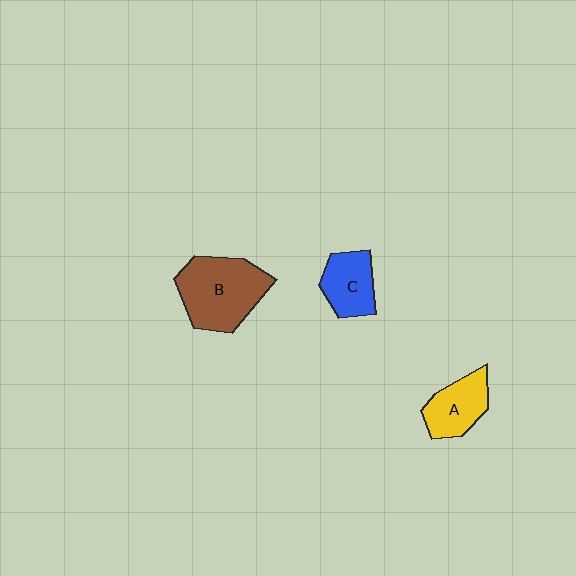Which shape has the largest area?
Shape B (brown).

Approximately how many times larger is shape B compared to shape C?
Approximately 1.8 times.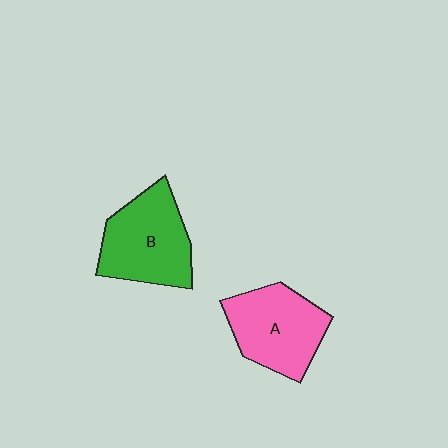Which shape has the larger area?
Shape B (green).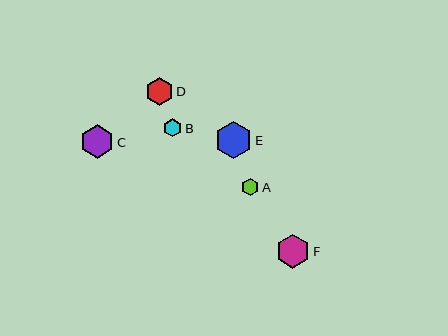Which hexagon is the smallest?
Hexagon A is the smallest with a size of approximately 17 pixels.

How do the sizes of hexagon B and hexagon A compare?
Hexagon B and hexagon A are approximately the same size.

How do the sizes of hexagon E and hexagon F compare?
Hexagon E and hexagon F are approximately the same size.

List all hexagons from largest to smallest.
From largest to smallest: E, F, C, D, B, A.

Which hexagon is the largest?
Hexagon E is the largest with a size of approximately 37 pixels.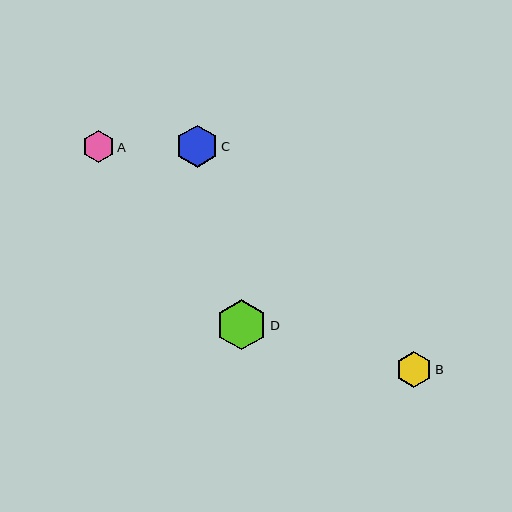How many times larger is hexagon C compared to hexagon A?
Hexagon C is approximately 1.3 times the size of hexagon A.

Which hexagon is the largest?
Hexagon D is the largest with a size of approximately 50 pixels.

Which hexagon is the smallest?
Hexagon A is the smallest with a size of approximately 32 pixels.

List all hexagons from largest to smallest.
From largest to smallest: D, C, B, A.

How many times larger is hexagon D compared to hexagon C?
Hexagon D is approximately 1.2 times the size of hexagon C.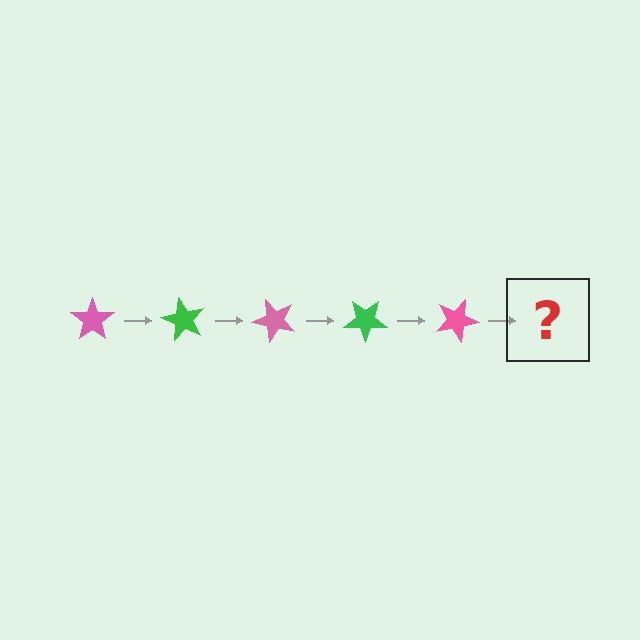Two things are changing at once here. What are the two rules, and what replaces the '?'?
The two rules are that it rotates 60 degrees each step and the color cycles through pink and green. The '?' should be a green star, rotated 300 degrees from the start.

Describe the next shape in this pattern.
It should be a green star, rotated 300 degrees from the start.